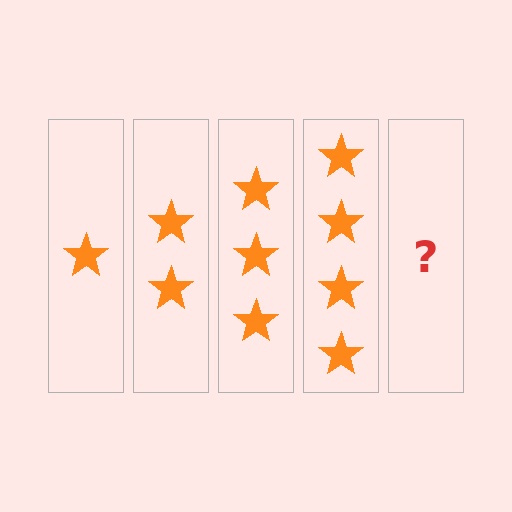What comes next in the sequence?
The next element should be 5 stars.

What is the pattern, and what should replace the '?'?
The pattern is that each step adds one more star. The '?' should be 5 stars.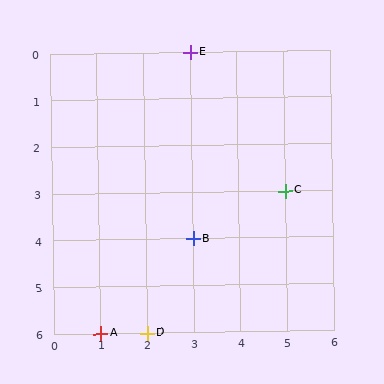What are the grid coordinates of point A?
Point A is at grid coordinates (1, 6).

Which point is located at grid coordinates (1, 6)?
Point A is at (1, 6).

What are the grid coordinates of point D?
Point D is at grid coordinates (2, 6).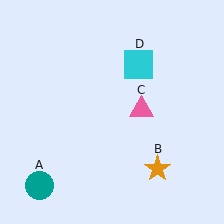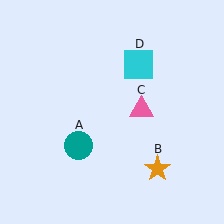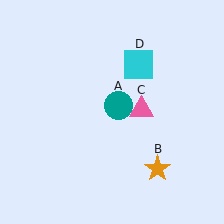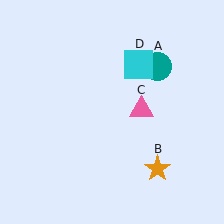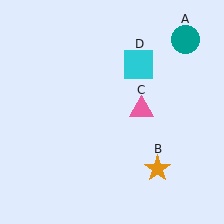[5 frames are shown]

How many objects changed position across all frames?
1 object changed position: teal circle (object A).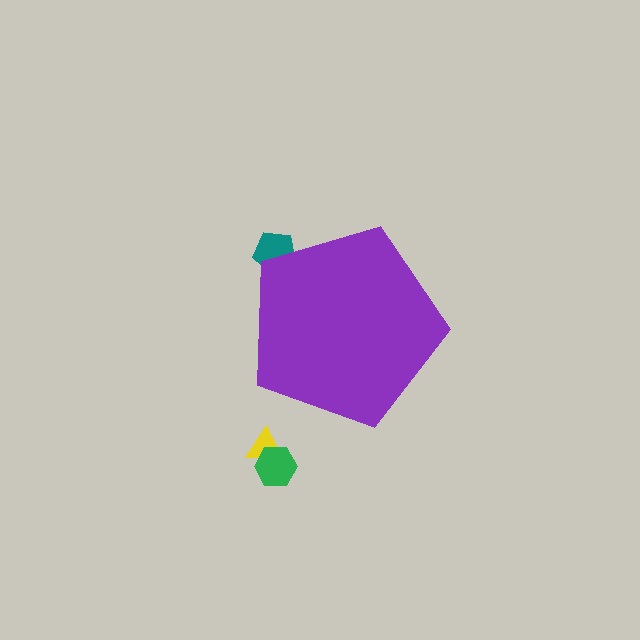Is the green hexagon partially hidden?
No, the green hexagon is fully visible.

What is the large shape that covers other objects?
A purple pentagon.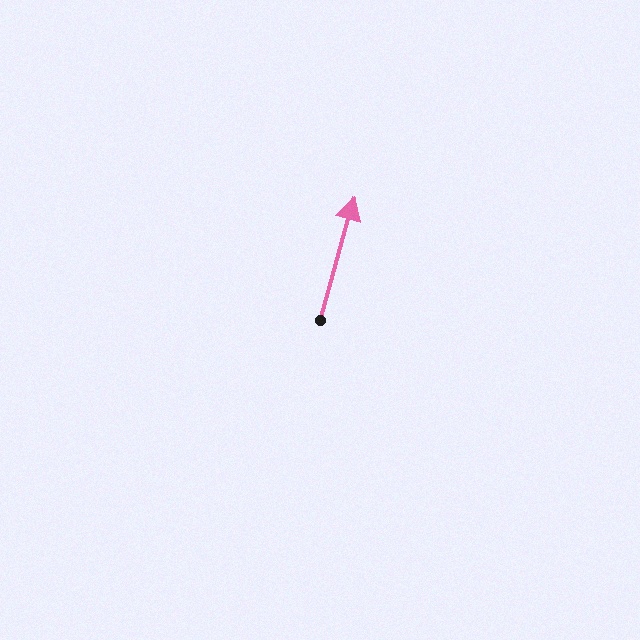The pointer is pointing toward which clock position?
Roughly 1 o'clock.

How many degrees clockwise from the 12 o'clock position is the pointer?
Approximately 16 degrees.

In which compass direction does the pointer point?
North.